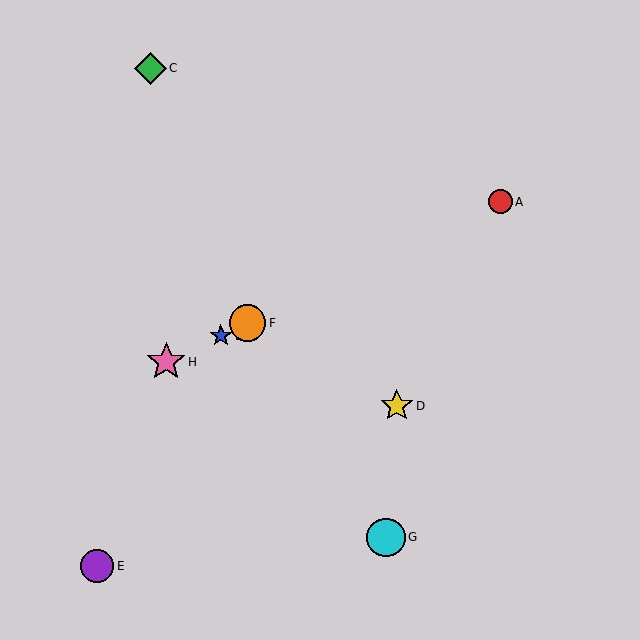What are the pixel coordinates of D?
Object D is at (397, 406).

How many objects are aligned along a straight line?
4 objects (A, B, F, H) are aligned along a straight line.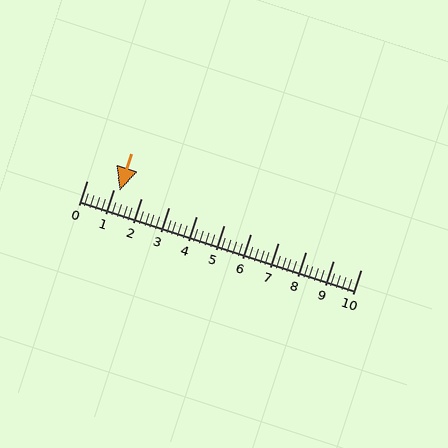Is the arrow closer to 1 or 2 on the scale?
The arrow is closer to 1.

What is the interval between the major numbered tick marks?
The major tick marks are spaced 1 units apart.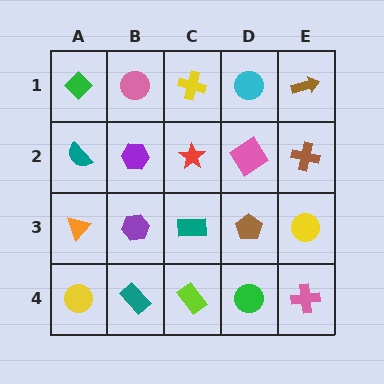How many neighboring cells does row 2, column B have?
4.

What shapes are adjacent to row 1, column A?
A teal semicircle (row 2, column A), a pink circle (row 1, column B).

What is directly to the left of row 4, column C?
A teal rectangle.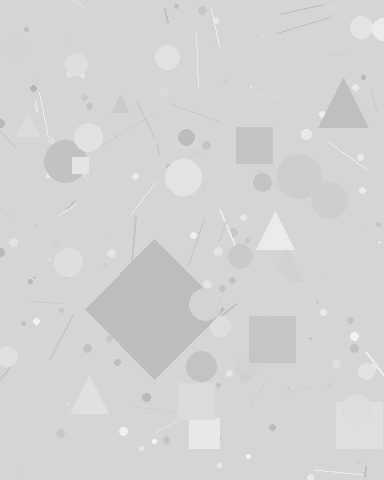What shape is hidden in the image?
A diamond is hidden in the image.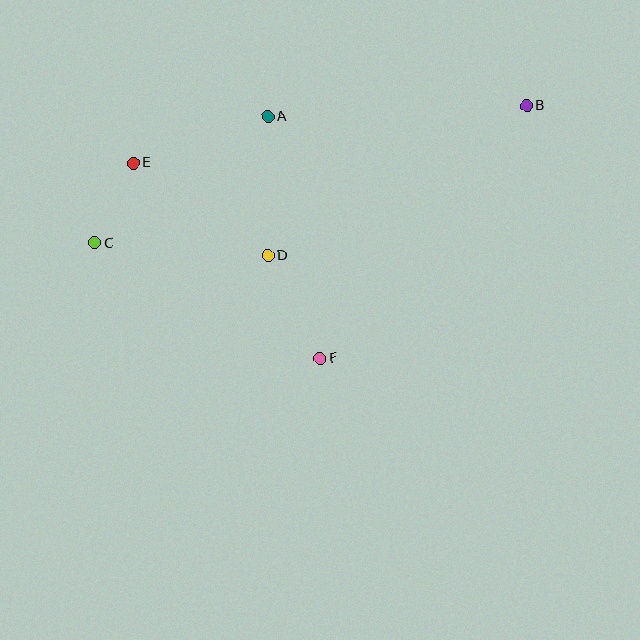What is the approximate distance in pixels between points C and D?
The distance between C and D is approximately 174 pixels.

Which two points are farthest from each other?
Points B and C are farthest from each other.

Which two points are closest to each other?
Points C and E are closest to each other.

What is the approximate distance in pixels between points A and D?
The distance between A and D is approximately 139 pixels.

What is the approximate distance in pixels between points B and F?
The distance between B and F is approximately 326 pixels.